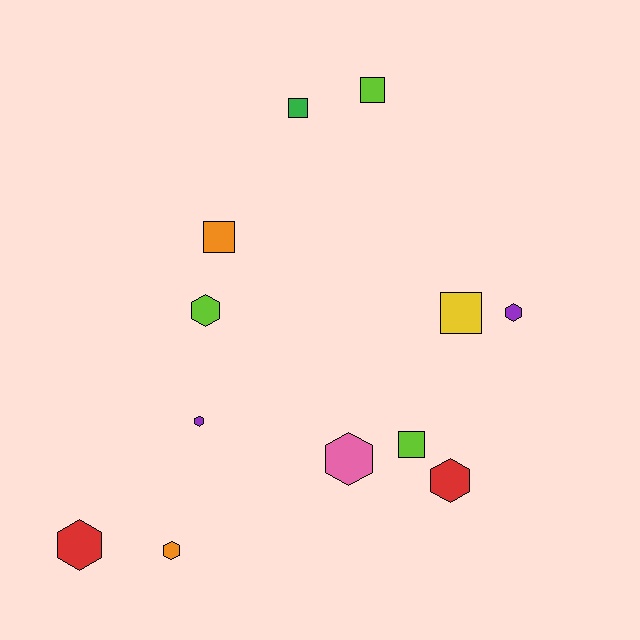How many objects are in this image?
There are 12 objects.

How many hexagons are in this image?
There are 7 hexagons.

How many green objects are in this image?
There is 1 green object.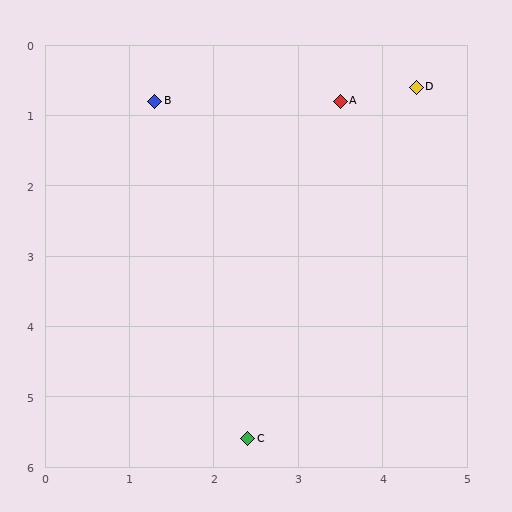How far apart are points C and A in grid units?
Points C and A are about 4.9 grid units apart.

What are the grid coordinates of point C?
Point C is at approximately (2.4, 5.6).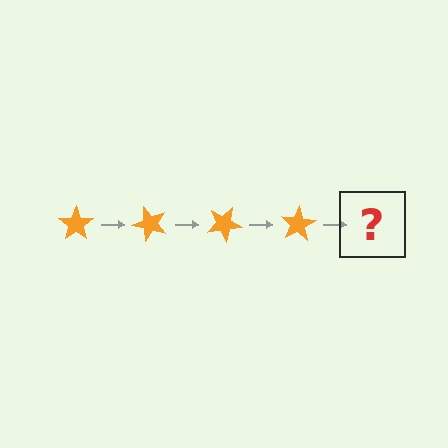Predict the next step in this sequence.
The next step is an orange star rotated 200 degrees.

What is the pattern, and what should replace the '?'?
The pattern is that the star rotates 50 degrees each step. The '?' should be an orange star rotated 200 degrees.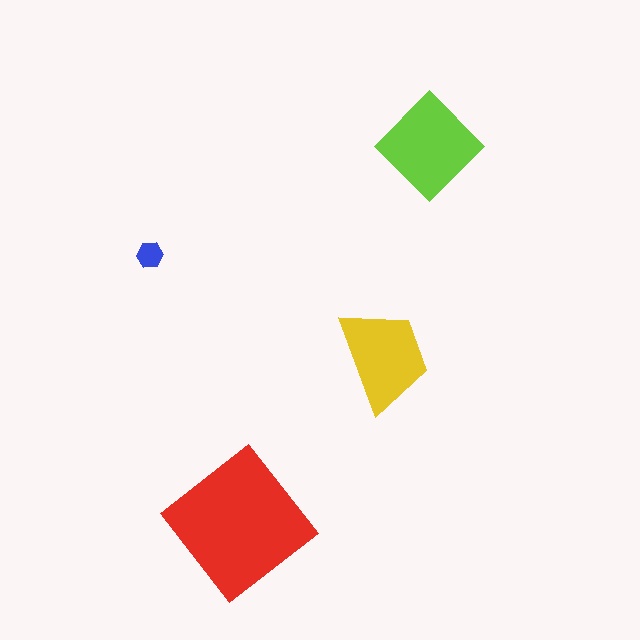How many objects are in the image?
There are 4 objects in the image.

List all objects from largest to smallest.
The red diamond, the lime diamond, the yellow trapezoid, the blue hexagon.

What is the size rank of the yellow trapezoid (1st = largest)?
3rd.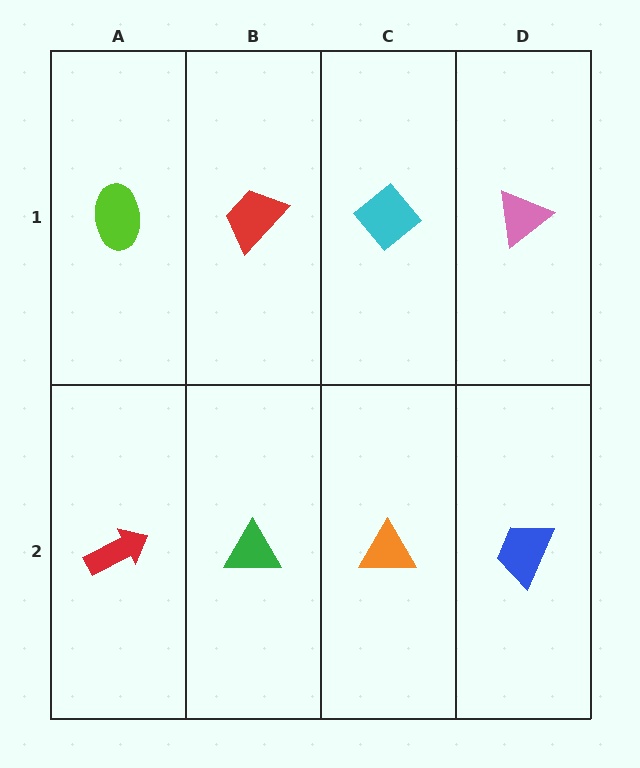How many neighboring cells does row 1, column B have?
3.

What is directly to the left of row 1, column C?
A red trapezoid.